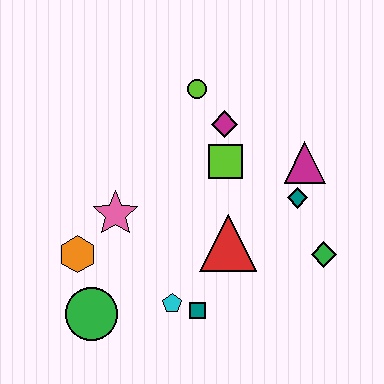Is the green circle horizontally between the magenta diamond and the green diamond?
No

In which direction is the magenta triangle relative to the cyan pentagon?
The magenta triangle is above the cyan pentagon.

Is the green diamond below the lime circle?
Yes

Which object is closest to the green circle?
The orange hexagon is closest to the green circle.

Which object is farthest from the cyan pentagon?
The lime circle is farthest from the cyan pentagon.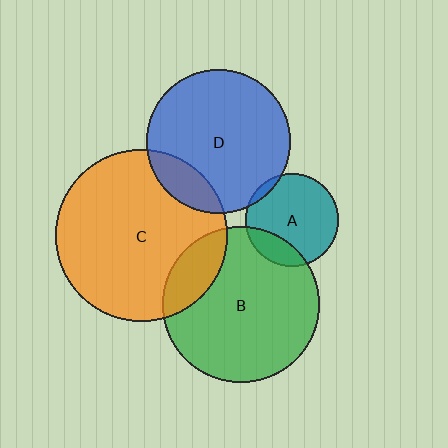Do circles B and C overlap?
Yes.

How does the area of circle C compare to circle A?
Approximately 3.4 times.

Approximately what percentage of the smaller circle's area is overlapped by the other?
Approximately 15%.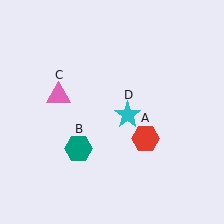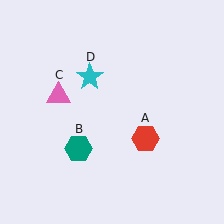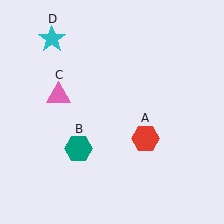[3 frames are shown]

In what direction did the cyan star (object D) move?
The cyan star (object D) moved up and to the left.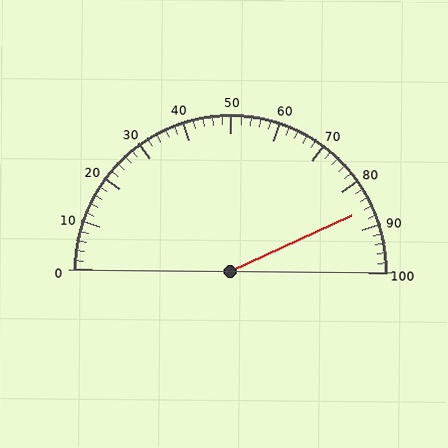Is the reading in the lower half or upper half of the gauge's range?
The reading is in the upper half of the range (0 to 100).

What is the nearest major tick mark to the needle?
The nearest major tick mark is 90.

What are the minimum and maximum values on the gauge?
The gauge ranges from 0 to 100.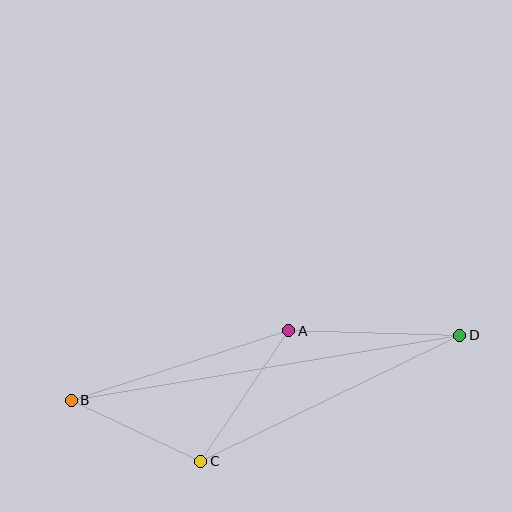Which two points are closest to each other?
Points B and C are closest to each other.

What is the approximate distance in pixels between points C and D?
The distance between C and D is approximately 288 pixels.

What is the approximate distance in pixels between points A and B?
The distance between A and B is approximately 228 pixels.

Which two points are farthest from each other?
Points B and D are farthest from each other.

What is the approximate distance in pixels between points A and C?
The distance between A and C is approximately 157 pixels.